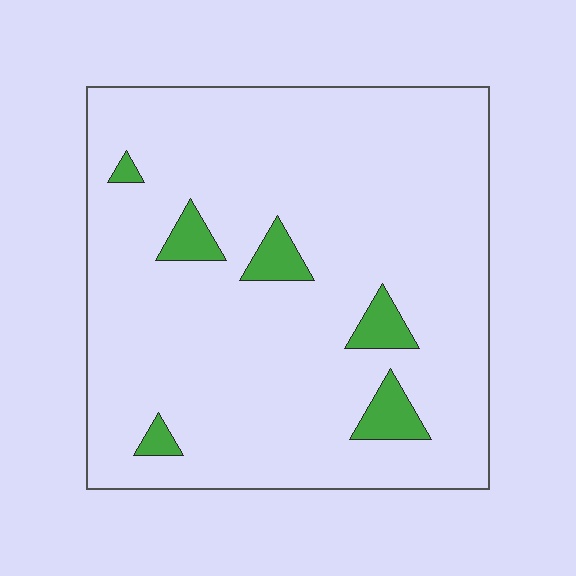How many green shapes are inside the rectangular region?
6.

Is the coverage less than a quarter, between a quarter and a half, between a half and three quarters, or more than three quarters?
Less than a quarter.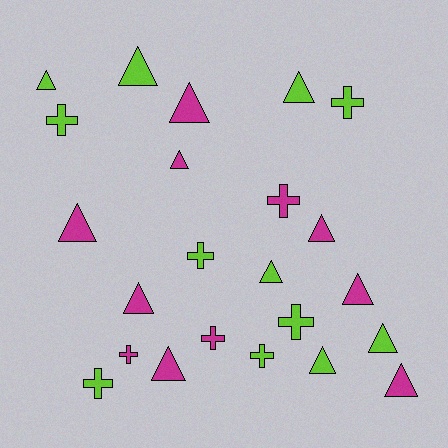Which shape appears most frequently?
Triangle, with 14 objects.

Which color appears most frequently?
Lime, with 12 objects.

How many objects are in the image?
There are 23 objects.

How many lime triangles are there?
There are 6 lime triangles.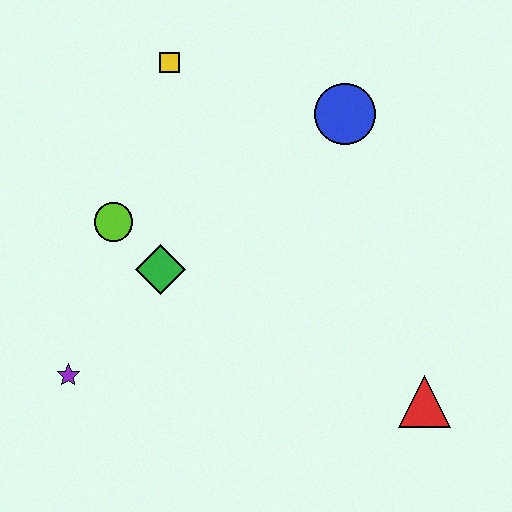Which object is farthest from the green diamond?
The red triangle is farthest from the green diamond.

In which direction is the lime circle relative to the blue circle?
The lime circle is to the left of the blue circle.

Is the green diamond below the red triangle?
No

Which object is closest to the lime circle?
The green diamond is closest to the lime circle.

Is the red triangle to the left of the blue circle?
No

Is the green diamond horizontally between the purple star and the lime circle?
No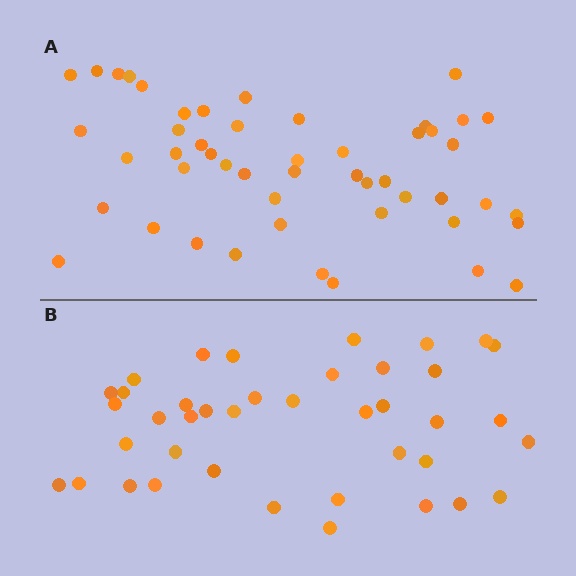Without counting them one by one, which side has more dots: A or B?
Region A (the top region) has more dots.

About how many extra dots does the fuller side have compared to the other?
Region A has roughly 10 or so more dots than region B.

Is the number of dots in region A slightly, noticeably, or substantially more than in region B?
Region A has noticeably more, but not dramatically so. The ratio is roughly 1.2 to 1.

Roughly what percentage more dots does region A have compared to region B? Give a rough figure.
About 25% more.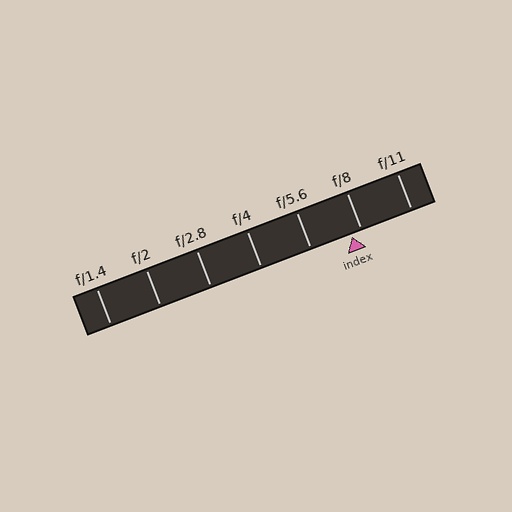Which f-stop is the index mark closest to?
The index mark is closest to f/8.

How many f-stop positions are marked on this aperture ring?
There are 7 f-stop positions marked.